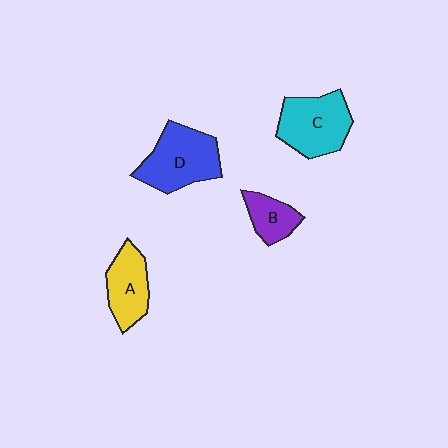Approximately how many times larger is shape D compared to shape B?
Approximately 2.1 times.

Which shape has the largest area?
Shape D (blue).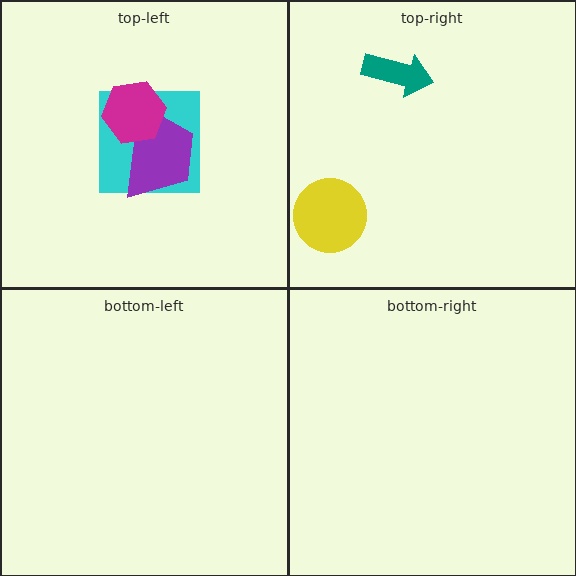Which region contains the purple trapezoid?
The top-left region.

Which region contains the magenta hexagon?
The top-left region.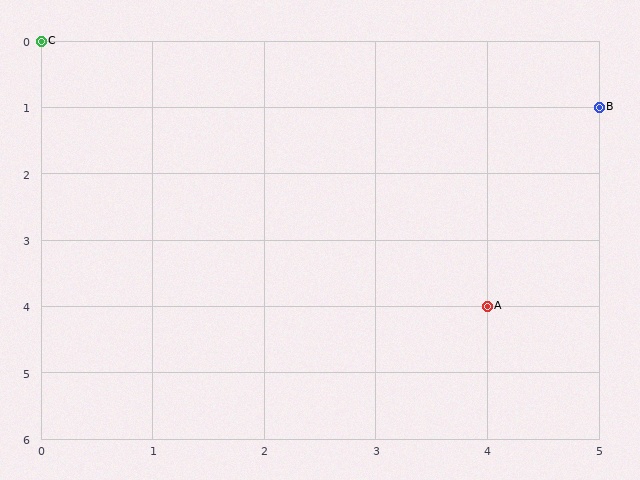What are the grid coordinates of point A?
Point A is at grid coordinates (4, 4).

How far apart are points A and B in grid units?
Points A and B are 1 column and 3 rows apart (about 3.2 grid units diagonally).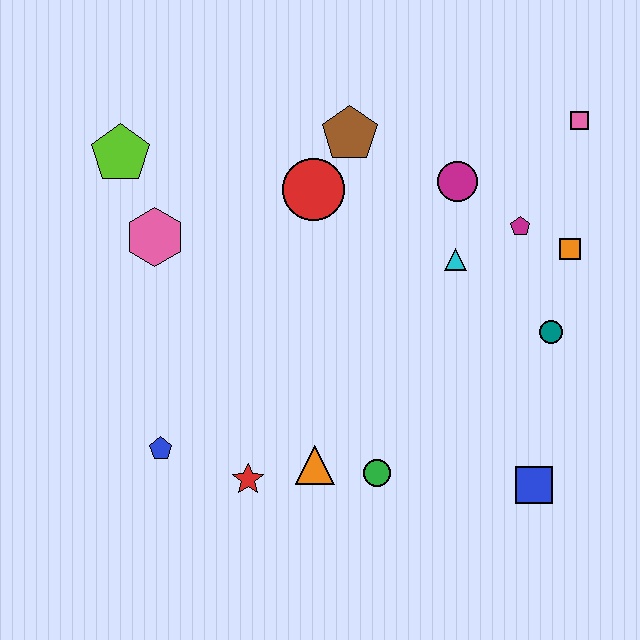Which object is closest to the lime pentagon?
The pink hexagon is closest to the lime pentagon.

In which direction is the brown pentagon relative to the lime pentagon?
The brown pentagon is to the right of the lime pentagon.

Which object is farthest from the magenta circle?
The blue pentagon is farthest from the magenta circle.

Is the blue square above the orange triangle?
No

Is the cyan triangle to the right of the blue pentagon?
Yes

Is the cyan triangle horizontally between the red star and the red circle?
No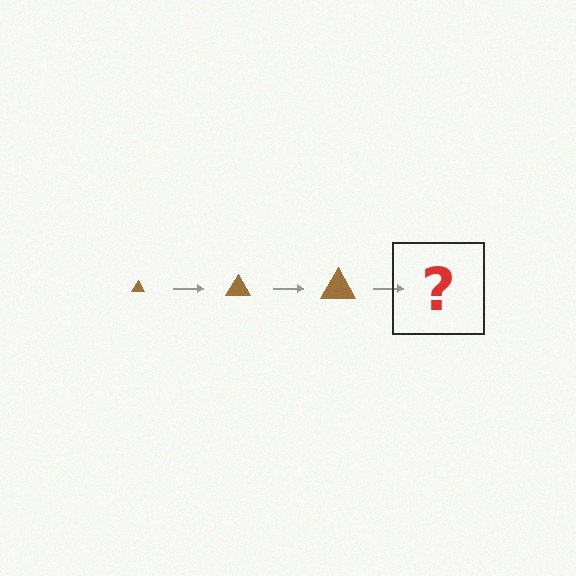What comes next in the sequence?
The next element should be a brown triangle, larger than the previous one.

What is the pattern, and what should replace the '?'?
The pattern is that the triangle gets progressively larger each step. The '?' should be a brown triangle, larger than the previous one.